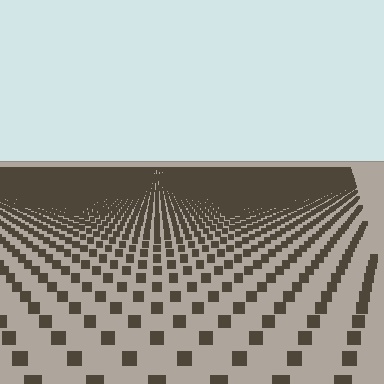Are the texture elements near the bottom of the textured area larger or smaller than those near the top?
Larger. Near the bottom, elements are closer to the viewer and appear at a bigger on-screen size.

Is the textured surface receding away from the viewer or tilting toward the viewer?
The surface is receding away from the viewer. Texture elements get smaller and denser toward the top.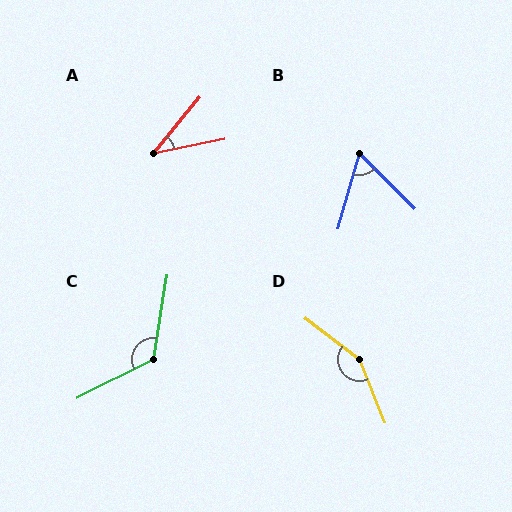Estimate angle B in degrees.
Approximately 61 degrees.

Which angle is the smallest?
A, at approximately 39 degrees.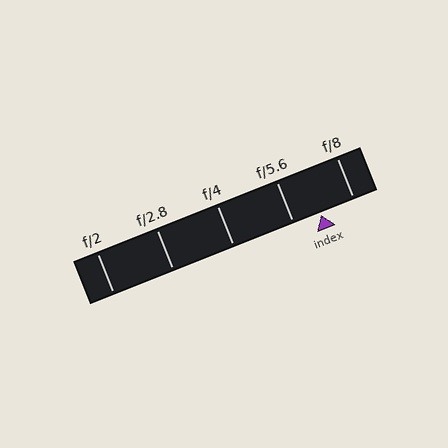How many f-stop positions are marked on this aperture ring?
There are 5 f-stop positions marked.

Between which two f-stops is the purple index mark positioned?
The index mark is between f/5.6 and f/8.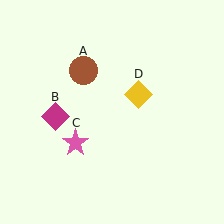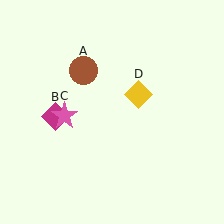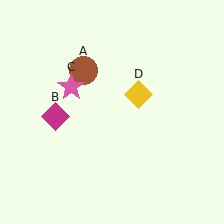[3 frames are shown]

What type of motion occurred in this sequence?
The pink star (object C) rotated clockwise around the center of the scene.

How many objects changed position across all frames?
1 object changed position: pink star (object C).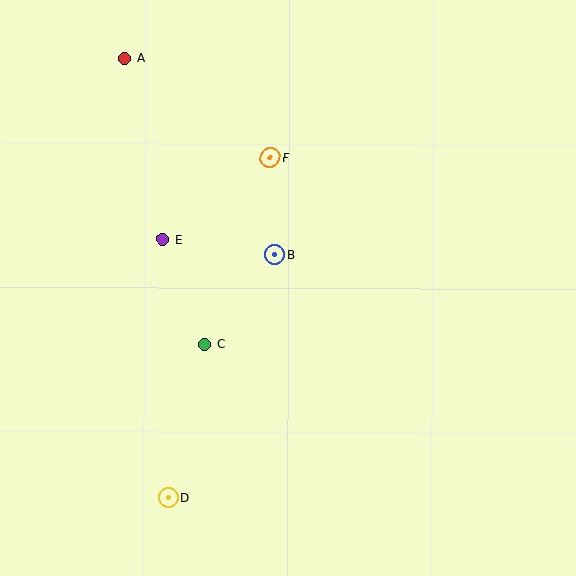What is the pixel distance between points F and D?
The distance between F and D is 354 pixels.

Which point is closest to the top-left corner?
Point A is closest to the top-left corner.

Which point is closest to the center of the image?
Point B at (275, 255) is closest to the center.